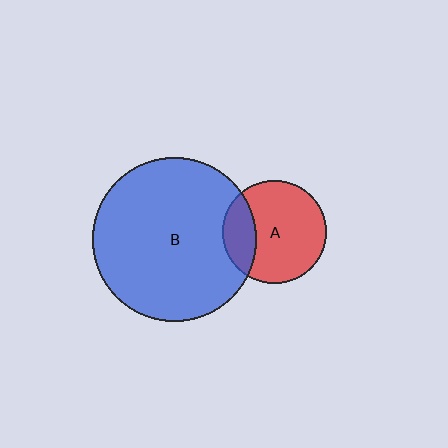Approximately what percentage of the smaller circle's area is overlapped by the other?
Approximately 25%.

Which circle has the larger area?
Circle B (blue).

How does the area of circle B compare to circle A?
Approximately 2.5 times.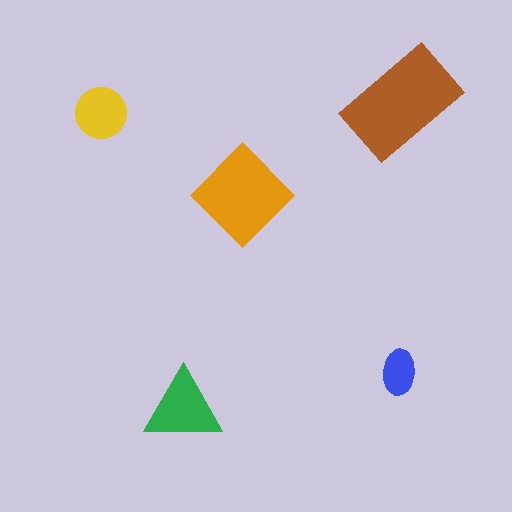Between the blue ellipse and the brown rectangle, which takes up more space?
The brown rectangle.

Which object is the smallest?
The blue ellipse.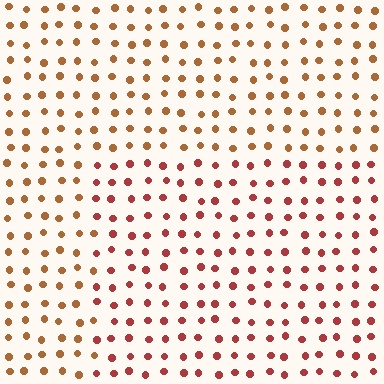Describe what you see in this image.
The image is filled with small brown elements in a uniform arrangement. A rectangle-shaped region is visible where the elements are tinted to a slightly different hue, forming a subtle color boundary.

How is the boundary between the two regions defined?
The boundary is defined purely by a slight shift in hue (about 29 degrees). Spacing, size, and orientation are identical on both sides.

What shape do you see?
I see a rectangle.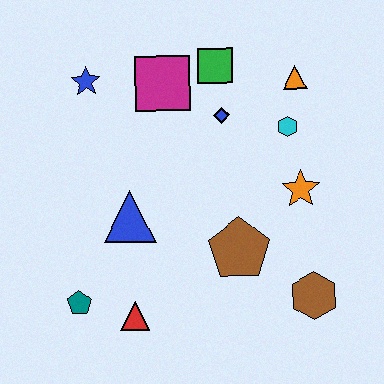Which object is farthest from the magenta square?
The brown hexagon is farthest from the magenta square.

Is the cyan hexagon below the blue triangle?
No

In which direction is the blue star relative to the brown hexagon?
The blue star is to the left of the brown hexagon.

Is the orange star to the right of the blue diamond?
Yes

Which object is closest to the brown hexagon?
The brown pentagon is closest to the brown hexagon.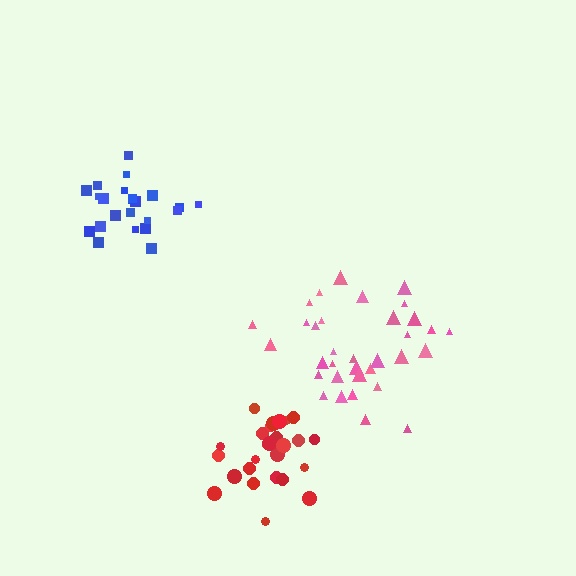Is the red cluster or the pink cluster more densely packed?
Red.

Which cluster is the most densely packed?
Blue.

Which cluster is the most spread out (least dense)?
Pink.